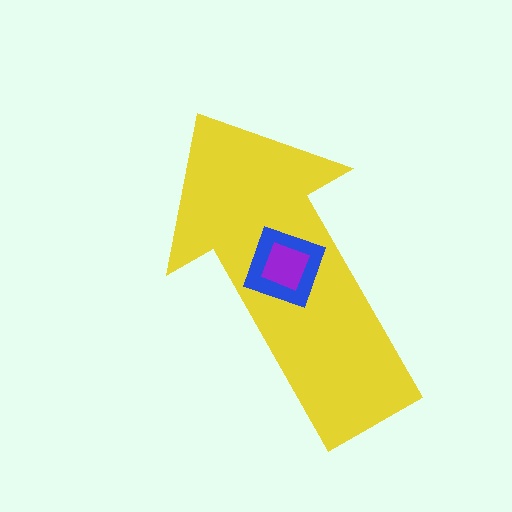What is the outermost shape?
The yellow arrow.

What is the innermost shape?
The purple square.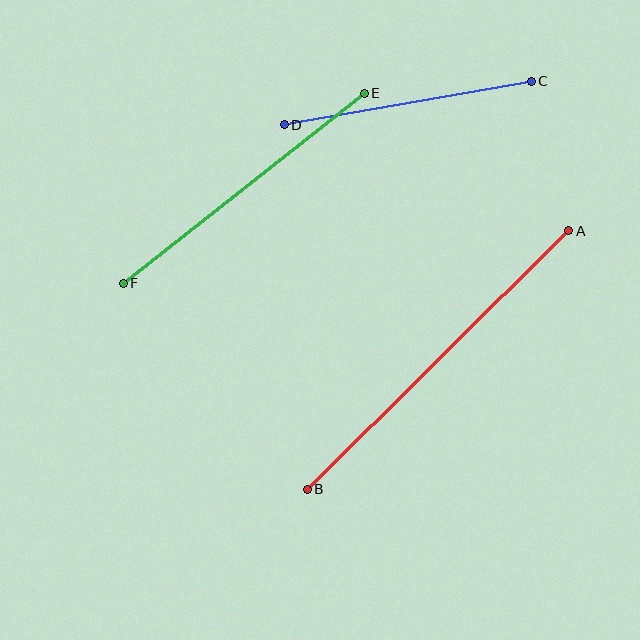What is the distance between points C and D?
The distance is approximately 251 pixels.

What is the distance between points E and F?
The distance is approximately 307 pixels.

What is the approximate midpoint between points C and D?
The midpoint is at approximately (408, 103) pixels.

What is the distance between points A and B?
The distance is approximately 368 pixels.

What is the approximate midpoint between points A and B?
The midpoint is at approximately (438, 360) pixels.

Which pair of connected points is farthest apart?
Points A and B are farthest apart.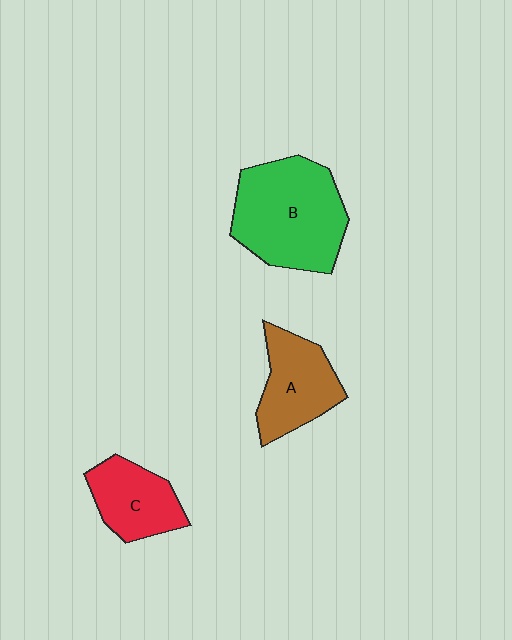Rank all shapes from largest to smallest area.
From largest to smallest: B (green), A (brown), C (red).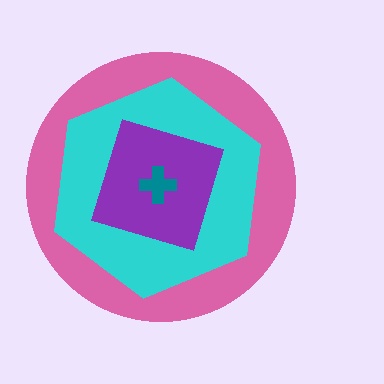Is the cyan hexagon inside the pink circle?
Yes.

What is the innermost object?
The teal cross.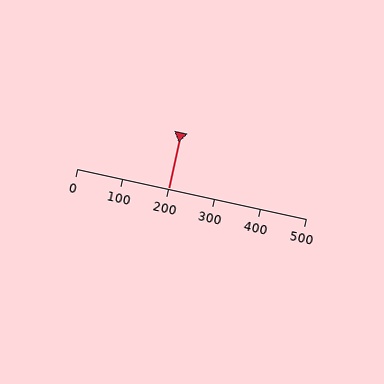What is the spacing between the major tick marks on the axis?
The major ticks are spaced 100 apart.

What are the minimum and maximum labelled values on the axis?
The axis runs from 0 to 500.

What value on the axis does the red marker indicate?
The marker indicates approximately 200.